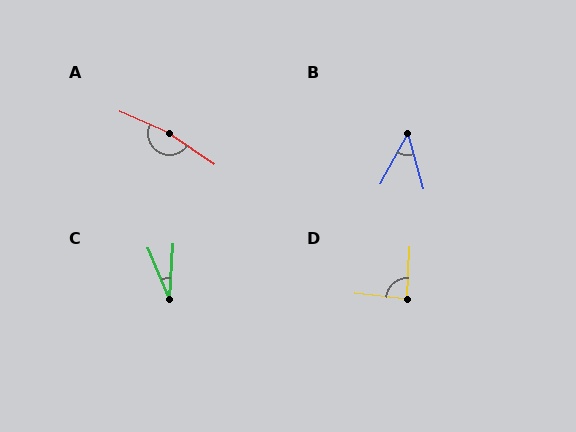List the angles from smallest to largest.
C (26°), B (44°), D (87°), A (169°).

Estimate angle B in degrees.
Approximately 44 degrees.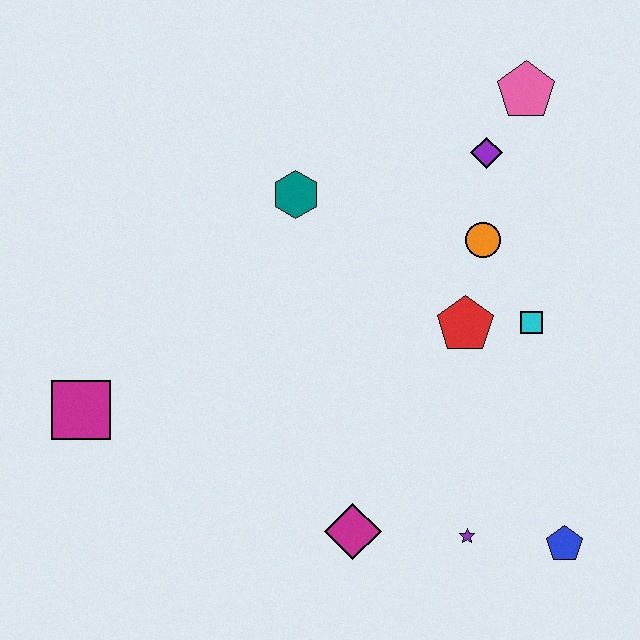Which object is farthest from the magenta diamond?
The pink pentagon is farthest from the magenta diamond.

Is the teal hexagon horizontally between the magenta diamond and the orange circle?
No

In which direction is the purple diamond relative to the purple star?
The purple diamond is above the purple star.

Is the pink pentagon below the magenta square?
No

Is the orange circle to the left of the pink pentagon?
Yes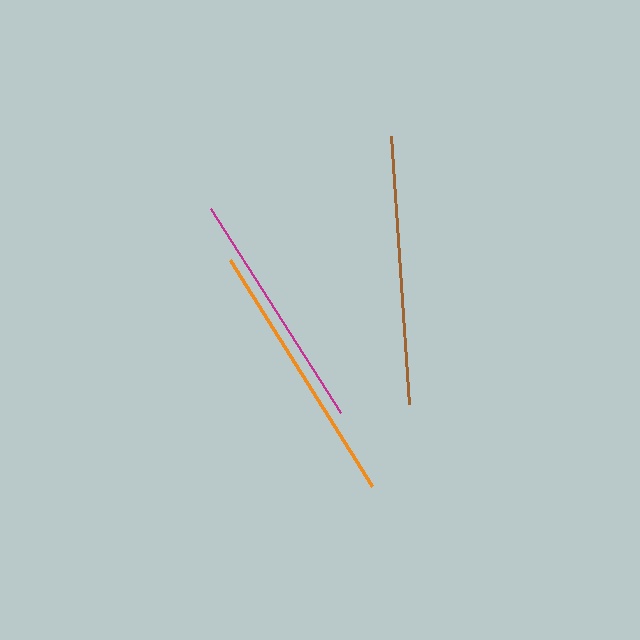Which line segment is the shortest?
The magenta line is the shortest at approximately 242 pixels.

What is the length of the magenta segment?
The magenta segment is approximately 242 pixels long.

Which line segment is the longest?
The brown line is the longest at approximately 268 pixels.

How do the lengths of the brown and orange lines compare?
The brown and orange lines are approximately the same length.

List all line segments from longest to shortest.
From longest to shortest: brown, orange, magenta.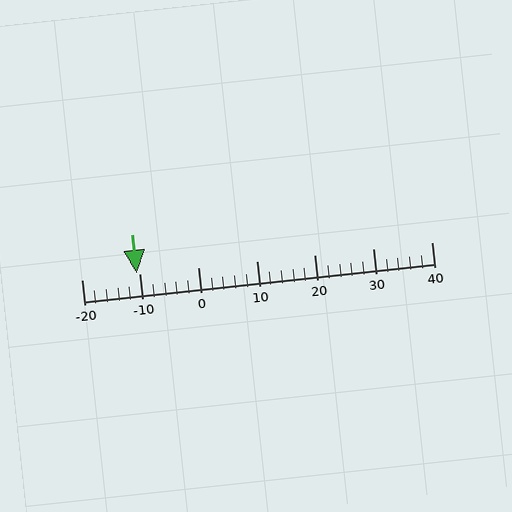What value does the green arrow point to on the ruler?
The green arrow points to approximately -11.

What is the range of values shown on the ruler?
The ruler shows values from -20 to 40.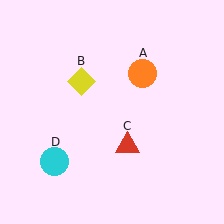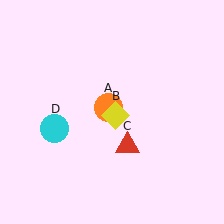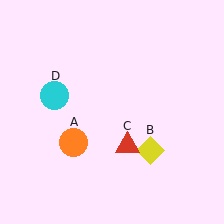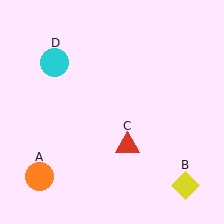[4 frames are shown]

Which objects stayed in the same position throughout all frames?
Red triangle (object C) remained stationary.